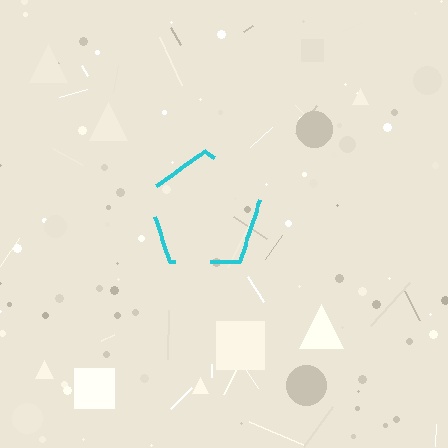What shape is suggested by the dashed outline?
The dashed outline suggests a pentagon.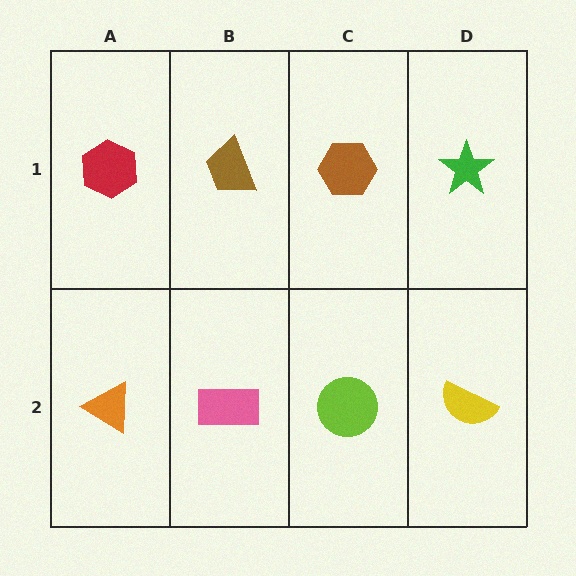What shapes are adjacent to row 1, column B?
A pink rectangle (row 2, column B), a red hexagon (row 1, column A), a brown hexagon (row 1, column C).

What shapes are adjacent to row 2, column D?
A green star (row 1, column D), a lime circle (row 2, column C).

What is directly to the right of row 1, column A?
A brown trapezoid.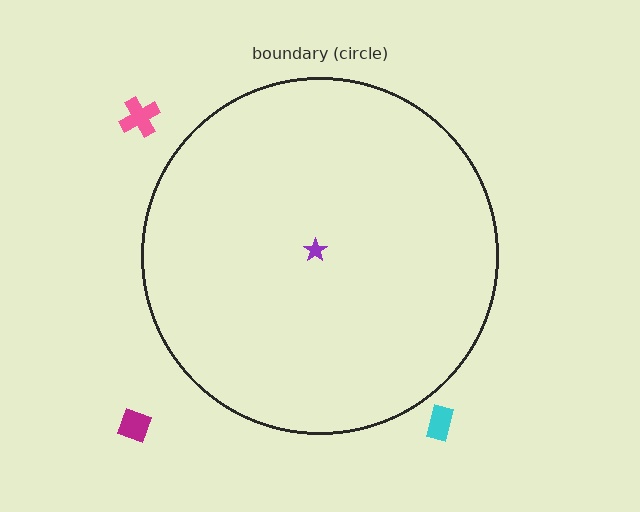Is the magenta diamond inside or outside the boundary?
Outside.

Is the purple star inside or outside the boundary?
Inside.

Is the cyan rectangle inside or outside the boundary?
Outside.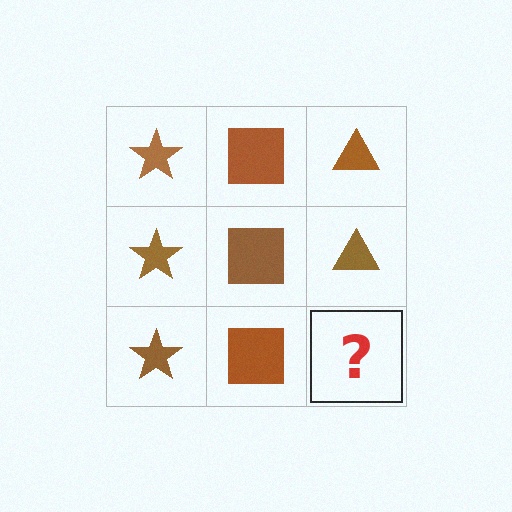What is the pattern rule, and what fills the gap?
The rule is that each column has a consistent shape. The gap should be filled with a brown triangle.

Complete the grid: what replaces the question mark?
The question mark should be replaced with a brown triangle.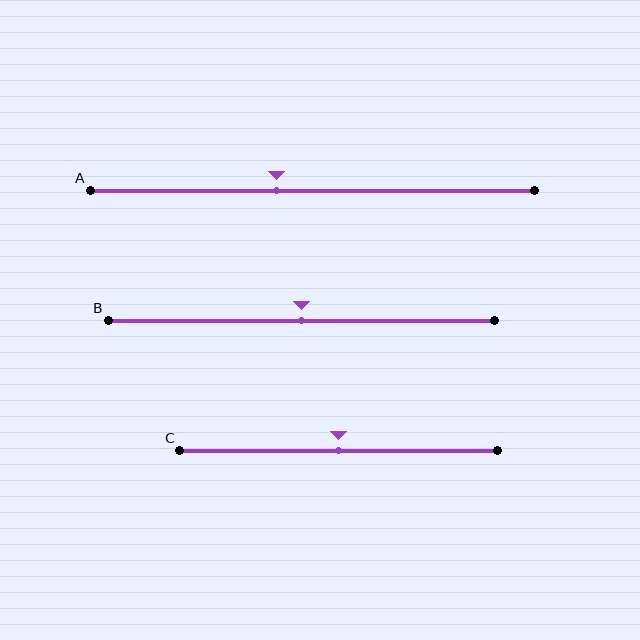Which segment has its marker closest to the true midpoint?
Segment B has its marker closest to the true midpoint.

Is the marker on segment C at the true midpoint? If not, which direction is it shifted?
Yes, the marker on segment C is at the true midpoint.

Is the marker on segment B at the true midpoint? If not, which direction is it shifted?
Yes, the marker on segment B is at the true midpoint.